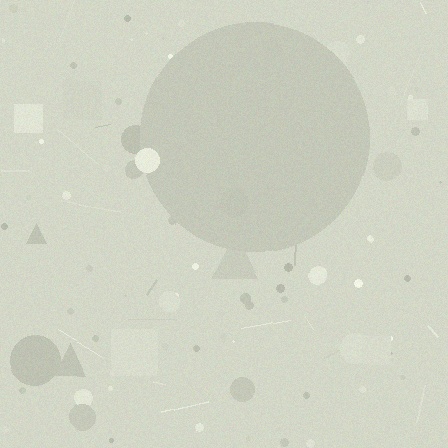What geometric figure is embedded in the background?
A circle is embedded in the background.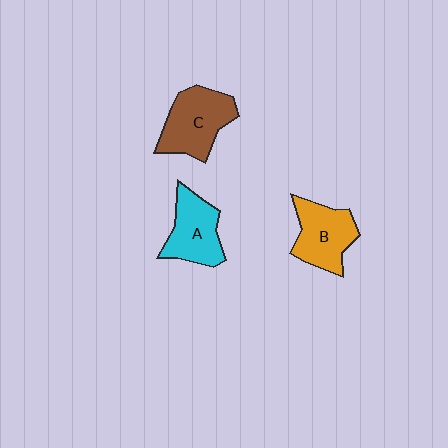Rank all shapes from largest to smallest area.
From largest to smallest: C (brown), B (orange), A (cyan).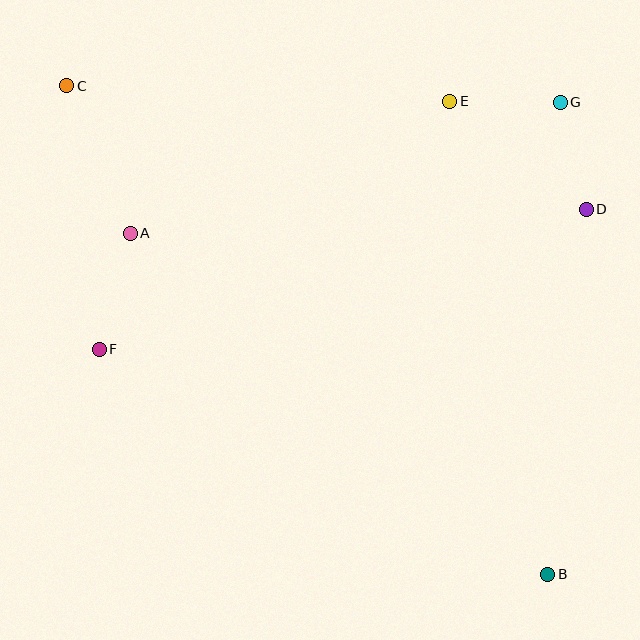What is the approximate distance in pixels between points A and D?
The distance between A and D is approximately 457 pixels.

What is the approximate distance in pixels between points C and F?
The distance between C and F is approximately 265 pixels.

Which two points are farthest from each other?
Points B and C are farthest from each other.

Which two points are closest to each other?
Points D and G are closest to each other.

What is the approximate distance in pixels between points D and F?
The distance between D and F is approximately 507 pixels.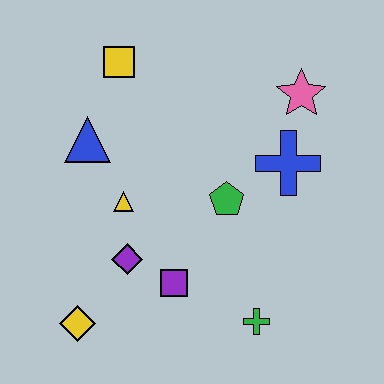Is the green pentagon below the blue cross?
Yes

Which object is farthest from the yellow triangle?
The pink star is farthest from the yellow triangle.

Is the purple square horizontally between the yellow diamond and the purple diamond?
No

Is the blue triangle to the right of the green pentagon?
No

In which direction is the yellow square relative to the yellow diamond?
The yellow square is above the yellow diamond.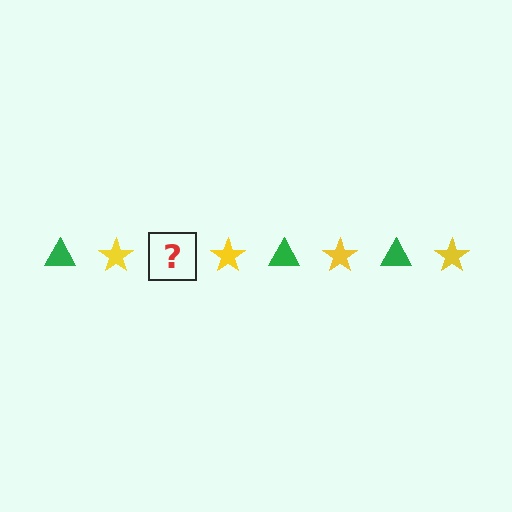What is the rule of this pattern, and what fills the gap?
The rule is that the pattern alternates between green triangle and yellow star. The gap should be filled with a green triangle.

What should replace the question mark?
The question mark should be replaced with a green triangle.